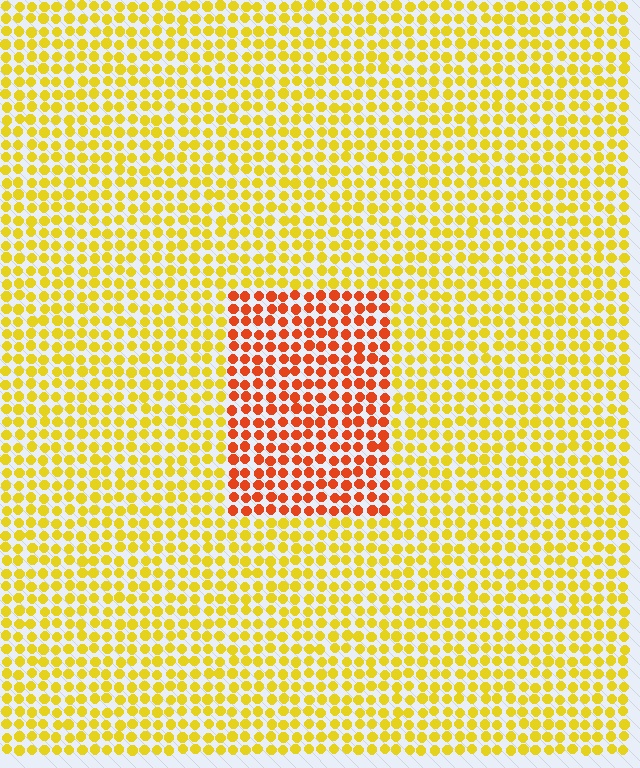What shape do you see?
I see a rectangle.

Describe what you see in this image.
The image is filled with small yellow elements in a uniform arrangement. A rectangle-shaped region is visible where the elements are tinted to a slightly different hue, forming a subtle color boundary.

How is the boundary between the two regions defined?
The boundary is defined purely by a slight shift in hue (about 43 degrees). Spacing, size, and orientation are identical on both sides.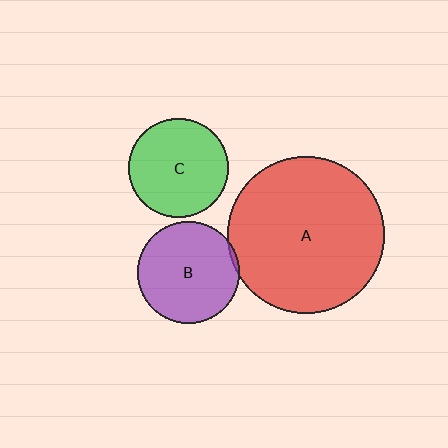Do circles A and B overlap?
Yes.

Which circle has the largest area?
Circle A (red).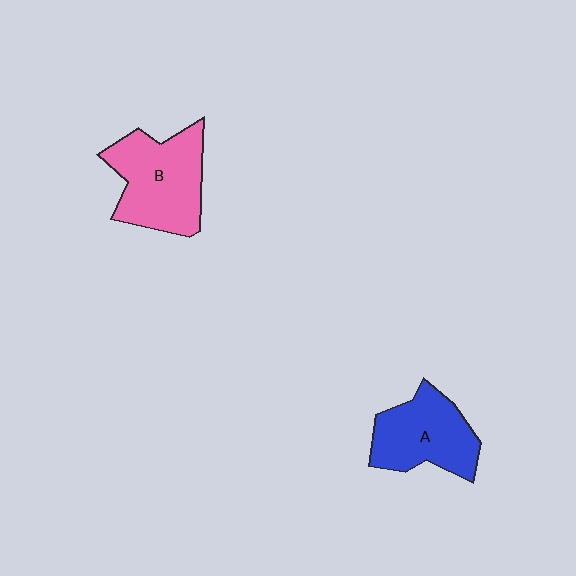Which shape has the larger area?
Shape B (pink).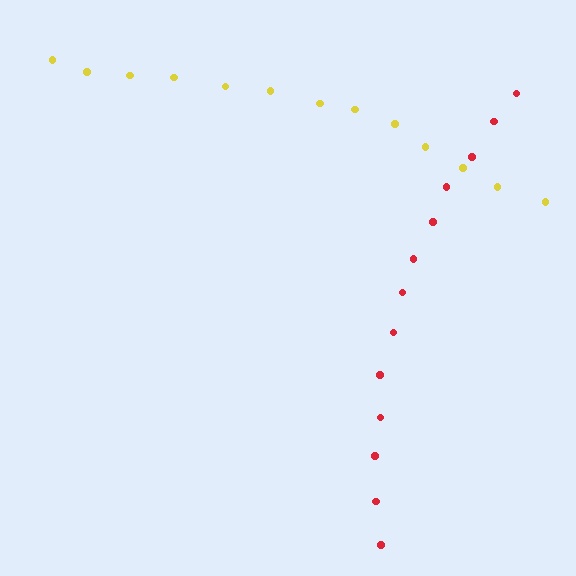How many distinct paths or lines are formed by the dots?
There are 2 distinct paths.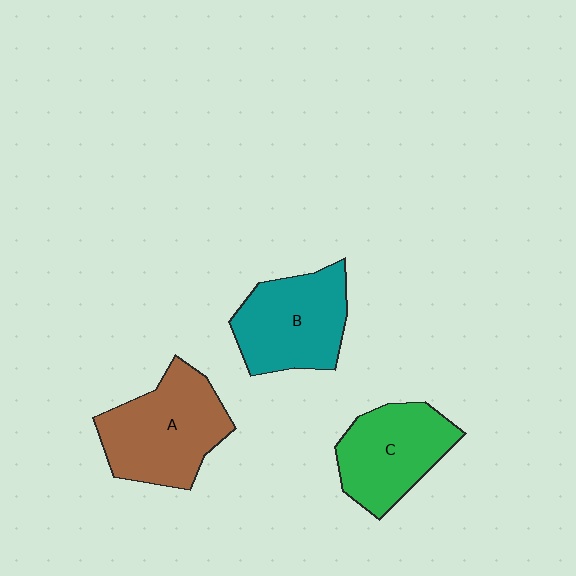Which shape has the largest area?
Shape A (brown).